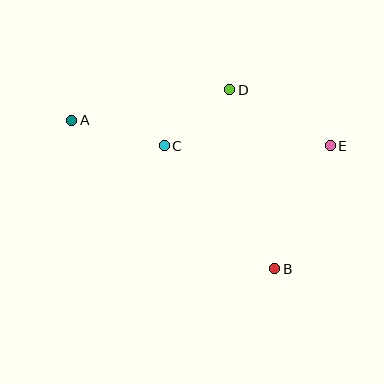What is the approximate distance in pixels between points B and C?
The distance between B and C is approximately 165 pixels.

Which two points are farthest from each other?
Points A and E are farthest from each other.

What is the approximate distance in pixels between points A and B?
The distance between A and B is approximately 251 pixels.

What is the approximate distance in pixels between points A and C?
The distance between A and C is approximately 96 pixels.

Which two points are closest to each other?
Points C and D are closest to each other.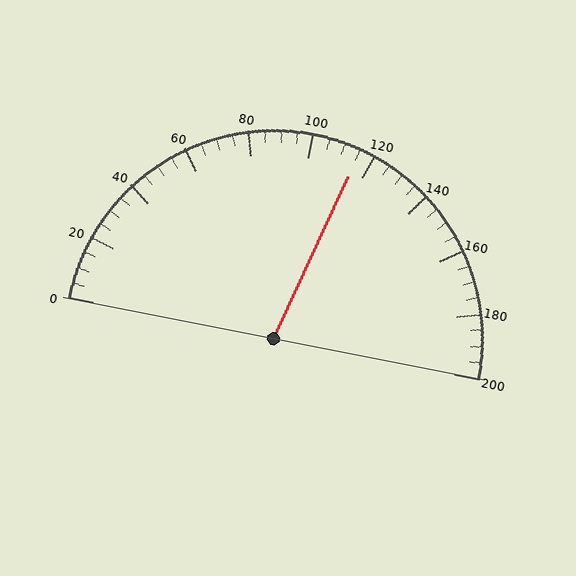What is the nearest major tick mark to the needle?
The nearest major tick mark is 120.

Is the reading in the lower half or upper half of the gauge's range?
The reading is in the upper half of the range (0 to 200).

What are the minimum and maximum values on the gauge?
The gauge ranges from 0 to 200.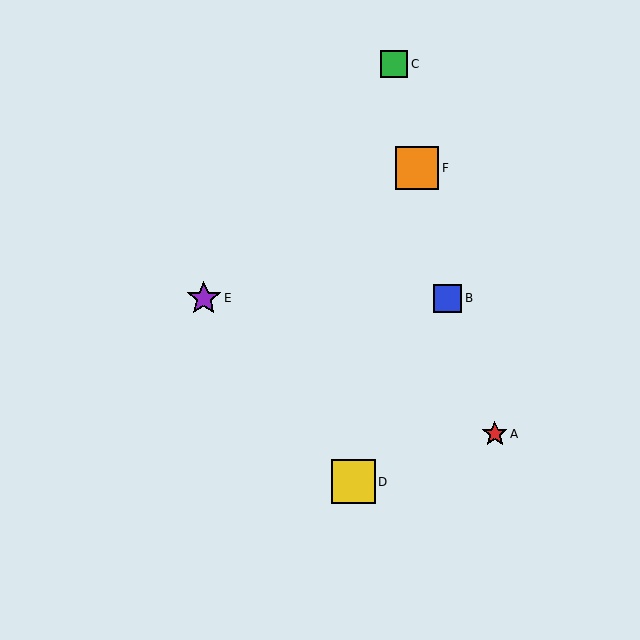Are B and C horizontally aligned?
No, B is at y≈298 and C is at y≈64.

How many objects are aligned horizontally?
2 objects (B, E) are aligned horizontally.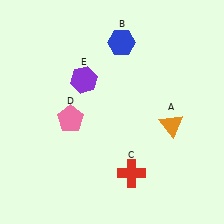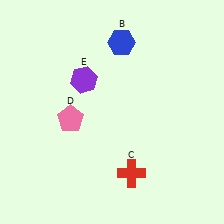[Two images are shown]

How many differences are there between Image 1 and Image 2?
There is 1 difference between the two images.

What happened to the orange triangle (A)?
The orange triangle (A) was removed in Image 2. It was in the bottom-right area of Image 1.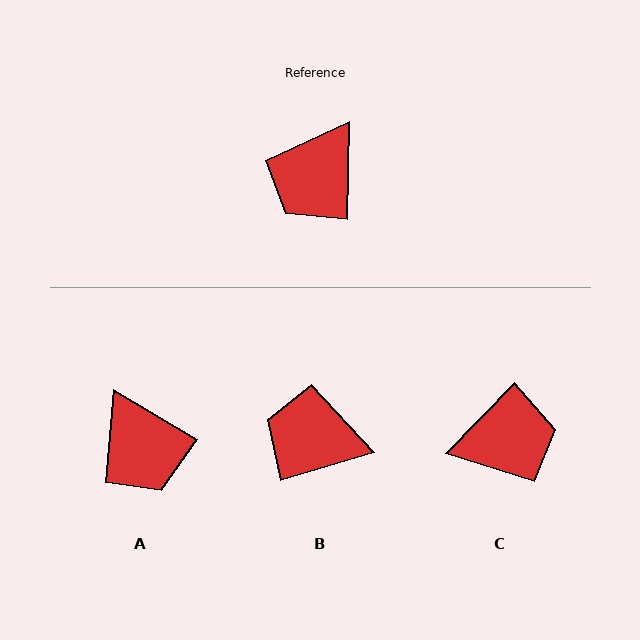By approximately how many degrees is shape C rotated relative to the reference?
Approximately 137 degrees counter-clockwise.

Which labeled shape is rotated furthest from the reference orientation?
C, about 137 degrees away.